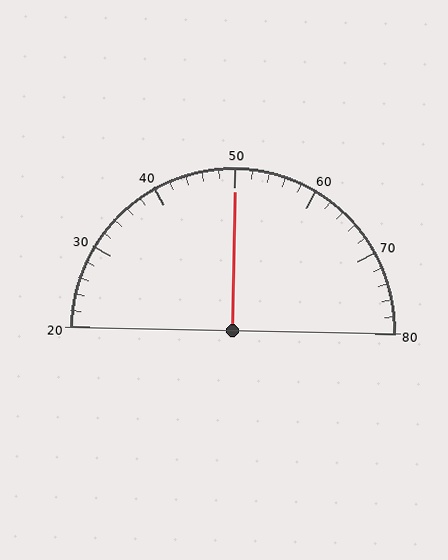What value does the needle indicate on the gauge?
The needle indicates approximately 50.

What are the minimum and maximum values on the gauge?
The gauge ranges from 20 to 80.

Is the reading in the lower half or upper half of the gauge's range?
The reading is in the upper half of the range (20 to 80).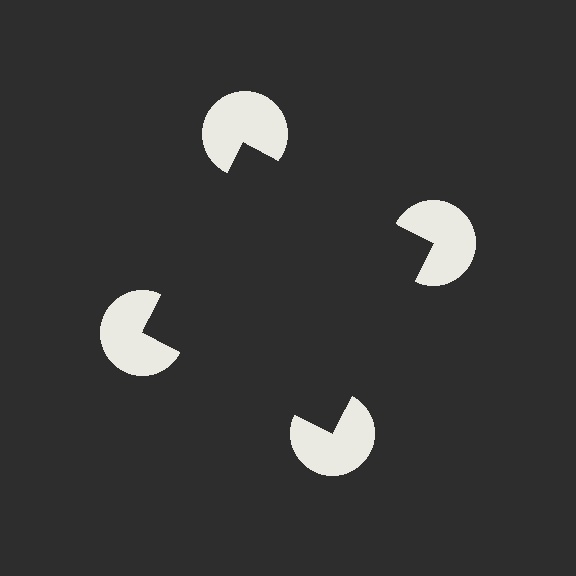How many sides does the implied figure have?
4 sides.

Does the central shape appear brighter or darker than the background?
It typically appears slightly darker than the background, even though no actual brightness change is drawn.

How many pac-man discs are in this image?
There are 4 — one at each vertex of the illusory square.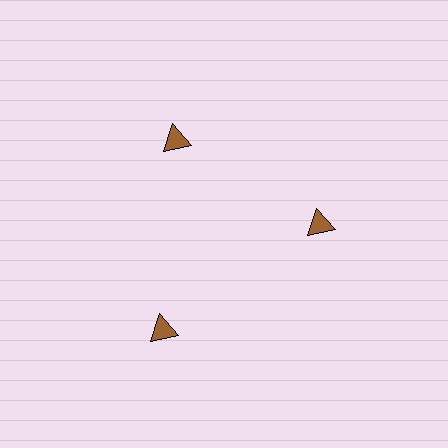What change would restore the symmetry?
The symmetry would be restored by moving it inward, back onto the ring so that all 3 triangles sit at equal angles and equal distance from the center.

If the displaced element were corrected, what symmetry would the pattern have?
It would have 3-fold rotational symmetry — the pattern would map onto itself every 120 degrees.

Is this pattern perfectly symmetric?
No. The 3 brown triangles are arranged in a ring, but one element near the 7 o'clock position is pushed outward from the center, breaking the 3-fold rotational symmetry.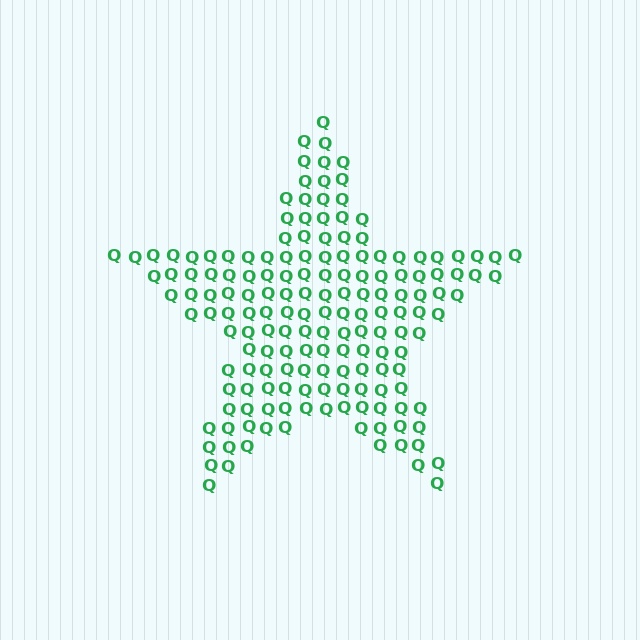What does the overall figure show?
The overall figure shows a star.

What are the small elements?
The small elements are letter Q's.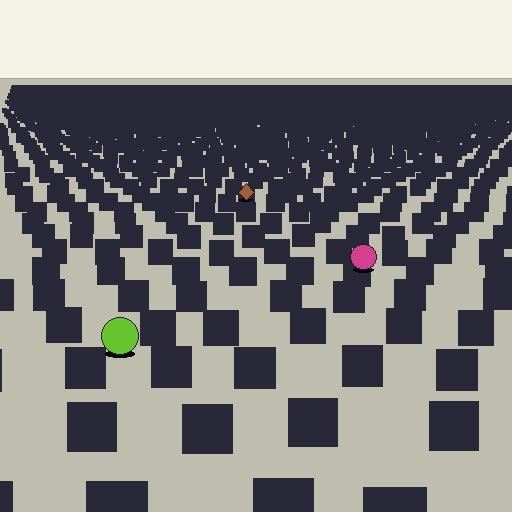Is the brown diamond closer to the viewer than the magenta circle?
No. The magenta circle is closer — you can tell from the texture gradient: the ground texture is coarser near it.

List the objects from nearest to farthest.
From nearest to farthest: the lime circle, the magenta circle, the brown diamond.